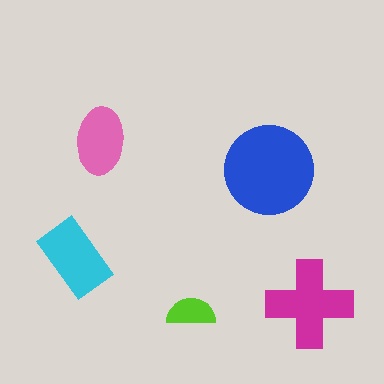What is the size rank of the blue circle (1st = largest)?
1st.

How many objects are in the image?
There are 5 objects in the image.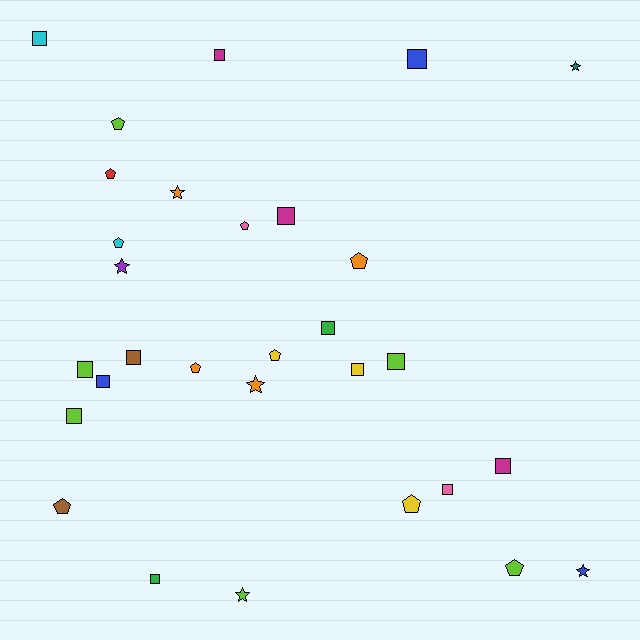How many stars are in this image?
There are 6 stars.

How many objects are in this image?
There are 30 objects.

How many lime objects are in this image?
There are 6 lime objects.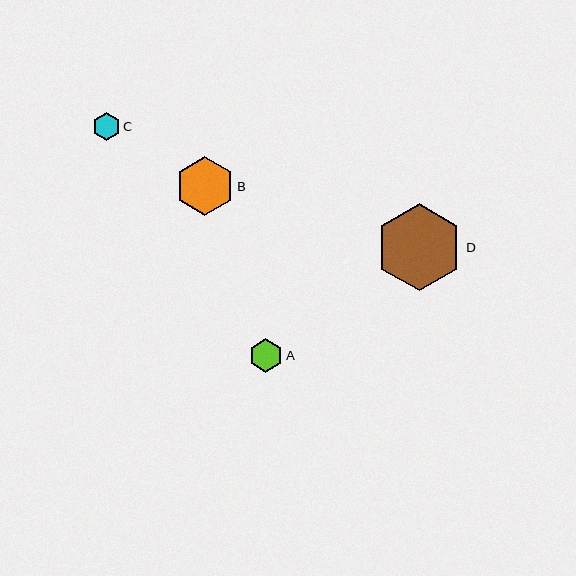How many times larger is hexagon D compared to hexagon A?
Hexagon D is approximately 2.6 times the size of hexagon A.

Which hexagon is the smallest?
Hexagon C is the smallest with a size of approximately 28 pixels.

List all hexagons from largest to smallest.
From largest to smallest: D, B, A, C.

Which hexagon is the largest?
Hexagon D is the largest with a size of approximately 87 pixels.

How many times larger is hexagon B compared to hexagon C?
Hexagon B is approximately 2.1 times the size of hexagon C.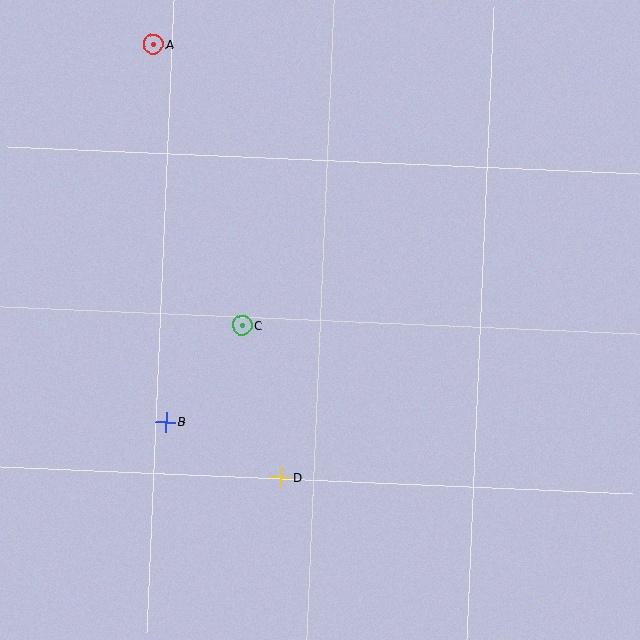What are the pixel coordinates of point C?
Point C is at (242, 326).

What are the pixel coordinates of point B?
Point B is at (166, 422).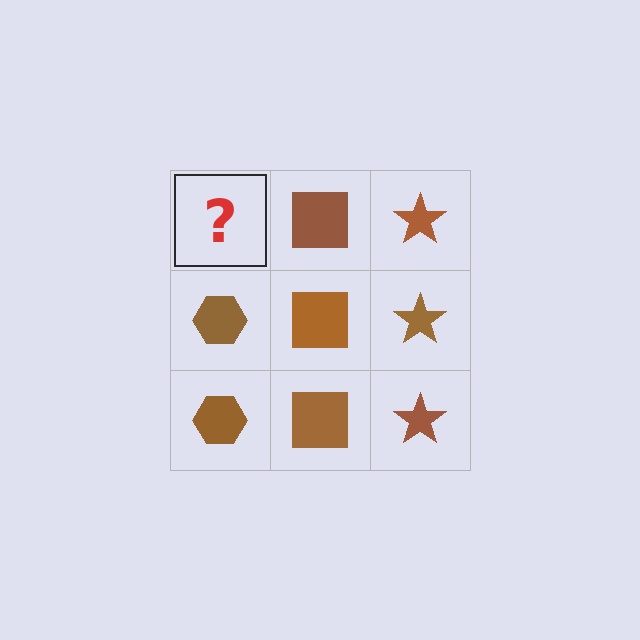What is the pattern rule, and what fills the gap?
The rule is that each column has a consistent shape. The gap should be filled with a brown hexagon.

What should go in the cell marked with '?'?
The missing cell should contain a brown hexagon.